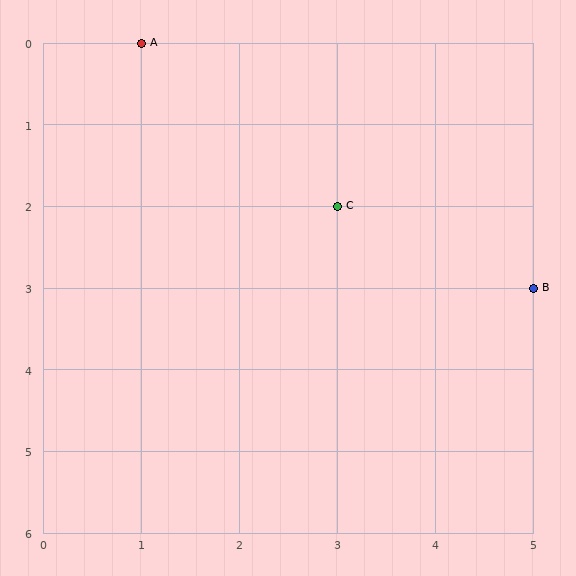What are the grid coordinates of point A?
Point A is at grid coordinates (1, 0).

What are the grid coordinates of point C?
Point C is at grid coordinates (3, 2).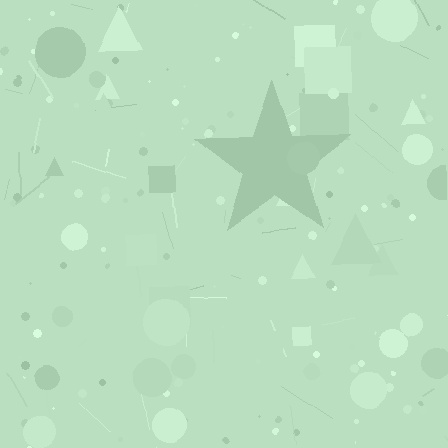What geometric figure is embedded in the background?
A star is embedded in the background.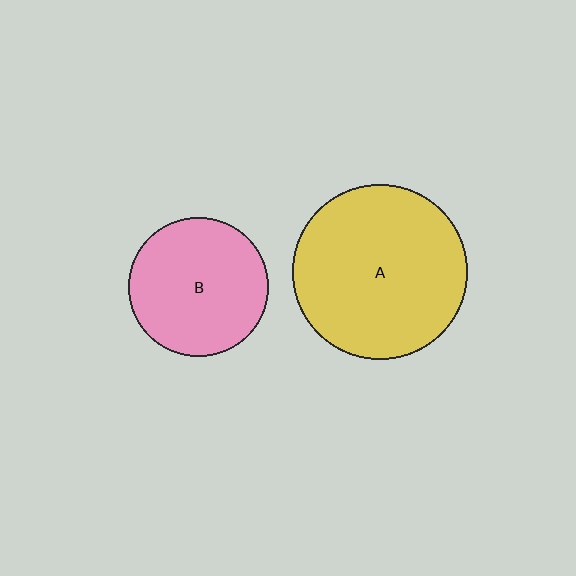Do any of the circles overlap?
No, none of the circles overlap.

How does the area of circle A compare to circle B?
Approximately 1.6 times.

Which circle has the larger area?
Circle A (yellow).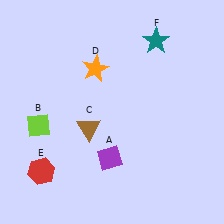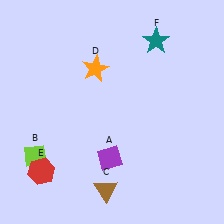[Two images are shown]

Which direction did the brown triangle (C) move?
The brown triangle (C) moved down.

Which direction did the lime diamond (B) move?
The lime diamond (B) moved down.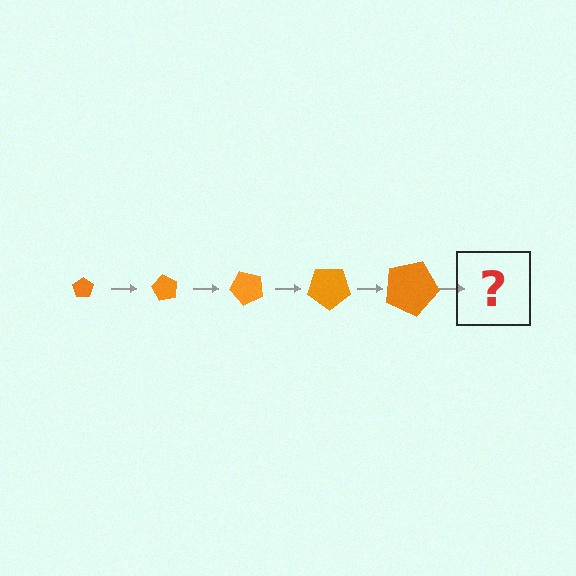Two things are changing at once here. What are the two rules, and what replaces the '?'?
The two rules are that the pentagon grows larger each step and it rotates 60 degrees each step. The '?' should be a pentagon, larger than the previous one and rotated 300 degrees from the start.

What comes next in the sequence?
The next element should be a pentagon, larger than the previous one and rotated 300 degrees from the start.